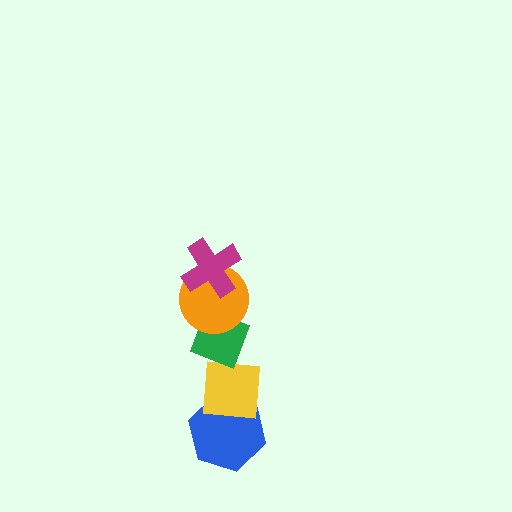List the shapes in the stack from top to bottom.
From top to bottom: the magenta cross, the orange circle, the green diamond, the yellow square, the blue hexagon.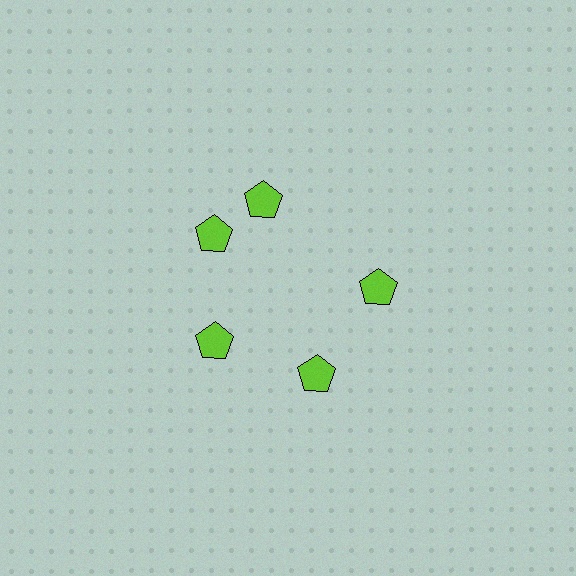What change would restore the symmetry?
The symmetry would be restored by rotating it back into even spacing with its neighbors so that all 5 pentagons sit at equal angles and equal distance from the center.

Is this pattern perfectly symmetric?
No. The 5 lime pentagons are arranged in a ring, but one element near the 1 o'clock position is rotated out of alignment along the ring, breaking the 5-fold rotational symmetry.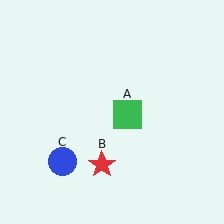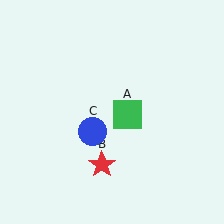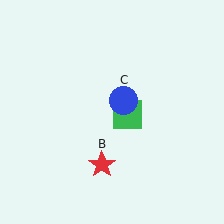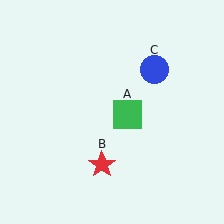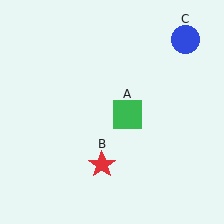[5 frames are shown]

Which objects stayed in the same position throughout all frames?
Green square (object A) and red star (object B) remained stationary.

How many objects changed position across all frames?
1 object changed position: blue circle (object C).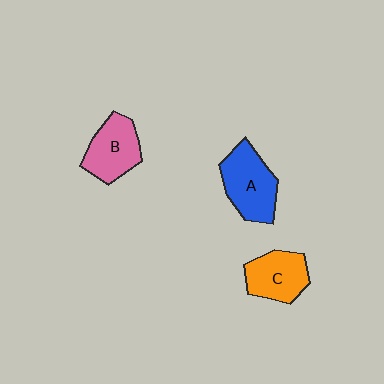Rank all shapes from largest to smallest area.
From largest to smallest: A (blue), B (pink), C (orange).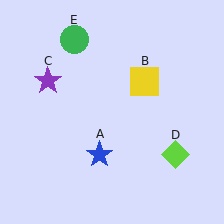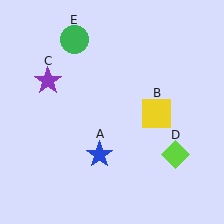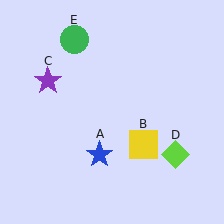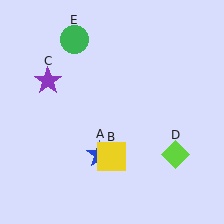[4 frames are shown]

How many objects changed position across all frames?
1 object changed position: yellow square (object B).